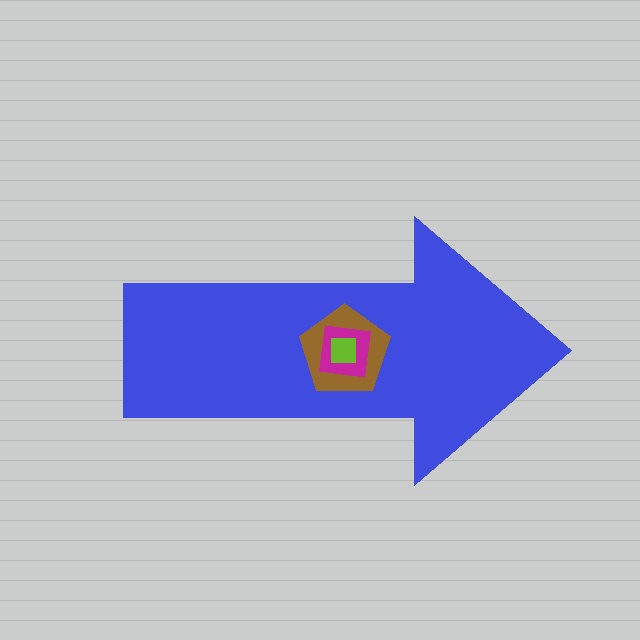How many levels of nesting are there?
4.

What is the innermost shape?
The lime square.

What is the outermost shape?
The blue arrow.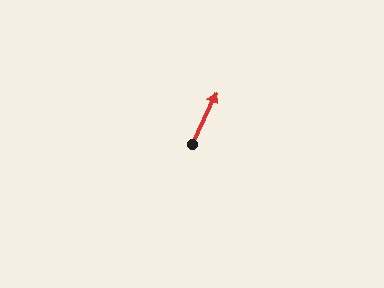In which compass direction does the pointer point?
Northeast.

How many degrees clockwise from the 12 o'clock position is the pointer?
Approximately 25 degrees.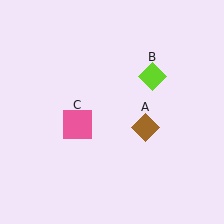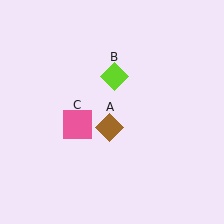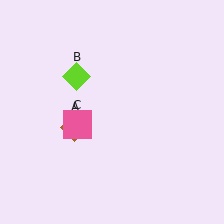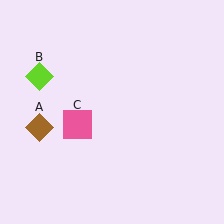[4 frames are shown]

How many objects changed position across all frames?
2 objects changed position: brown diamond (object A), lime diamond (object B).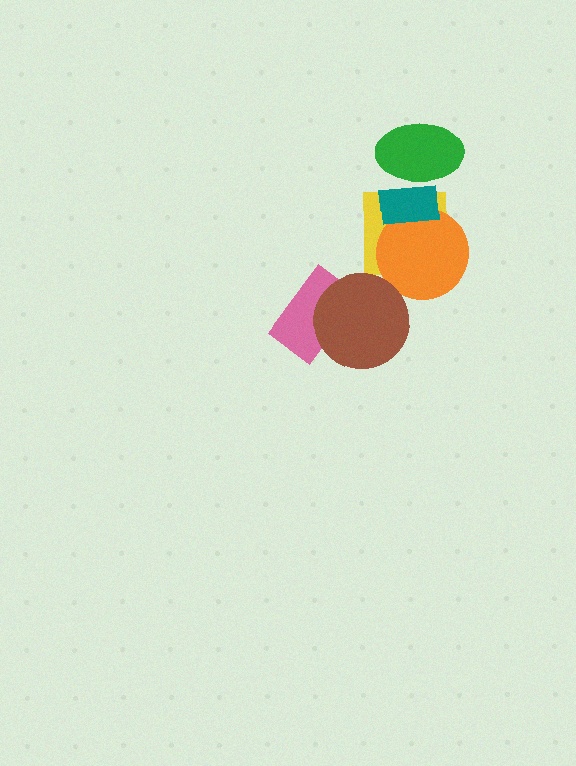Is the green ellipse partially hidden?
Yes, it is partially covered by another shape.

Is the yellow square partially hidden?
Yes, it is partially covered by another shape.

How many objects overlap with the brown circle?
1 object overlaps with the brown circle.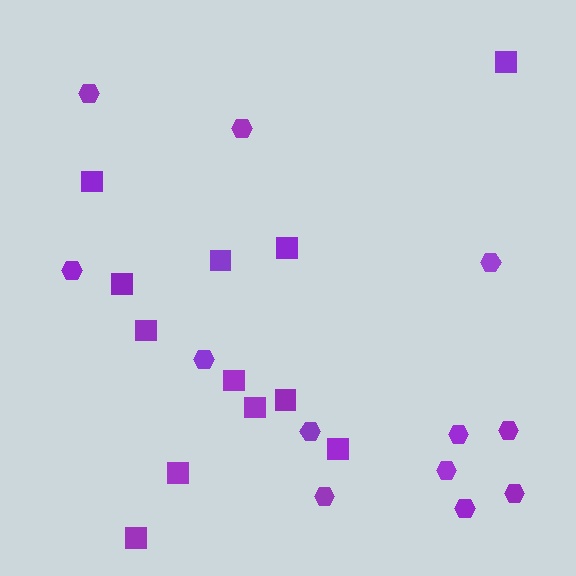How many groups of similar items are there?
There are 2 groups: one group of hexagons (12) and one group of squares (12).